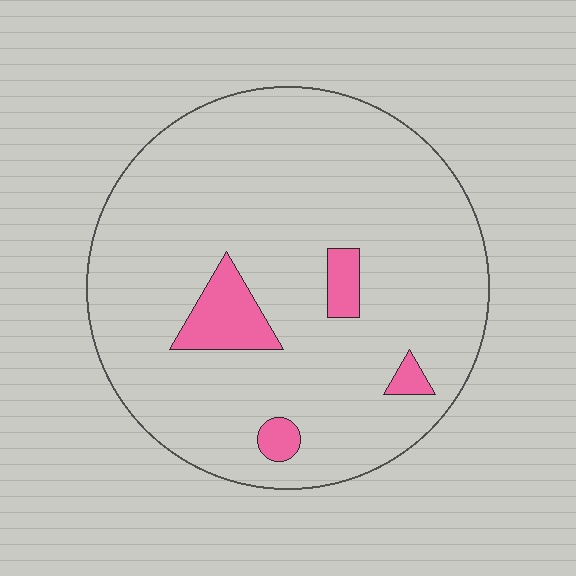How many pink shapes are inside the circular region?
4.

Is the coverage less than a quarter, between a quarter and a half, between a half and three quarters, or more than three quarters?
Less than a quarter.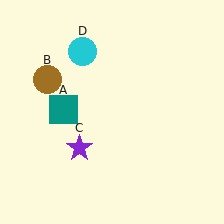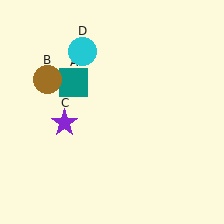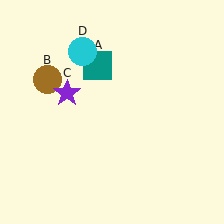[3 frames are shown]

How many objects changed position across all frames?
2 objects changed position: teal square (object A), purple star (object C).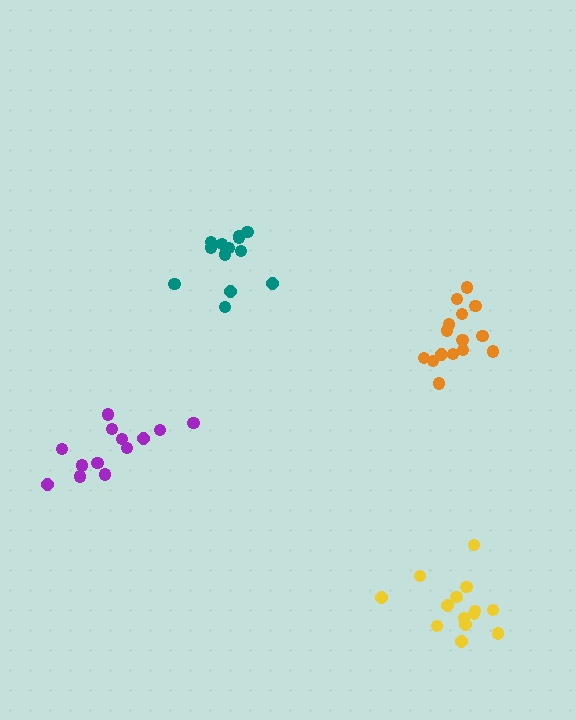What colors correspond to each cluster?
The clusters are colored: teal, orange, yellow, purple.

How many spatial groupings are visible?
There are 4 spatial groupings.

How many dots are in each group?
Group 1: 13 dots, Group 2: 15 dots, Group 3: 14 dots, Group 4: 13 dots (55 total).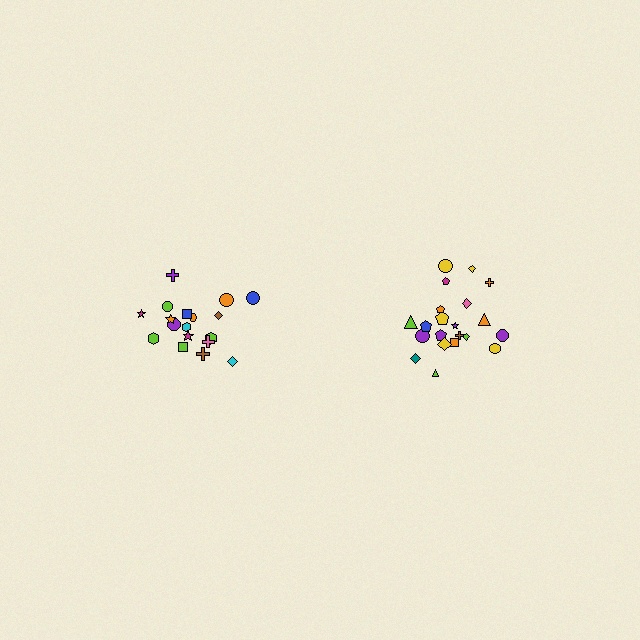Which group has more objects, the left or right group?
The right group.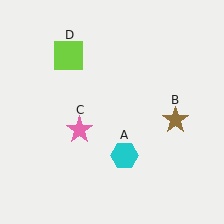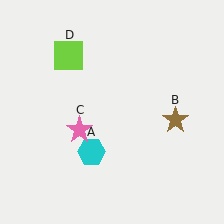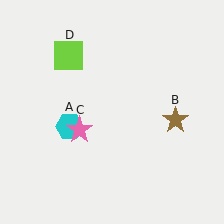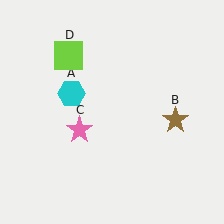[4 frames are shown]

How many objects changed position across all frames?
1 object changed position: cyan hexagon (object A).